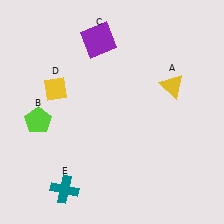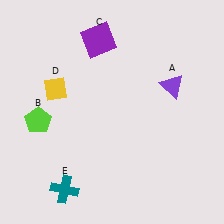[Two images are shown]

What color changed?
The triangle (A) changed from yellow in Image 1 to purple in Image 2.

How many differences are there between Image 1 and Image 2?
There is 1 difference between the two images.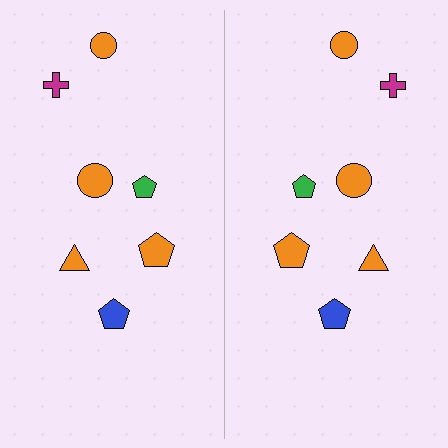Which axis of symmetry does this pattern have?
The pattern has a vertical axis of symmetry running through the center of the image.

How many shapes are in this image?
There are 14 shapes in this image.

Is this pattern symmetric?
Yes, this pattern has bilateral (reflection) symmetry.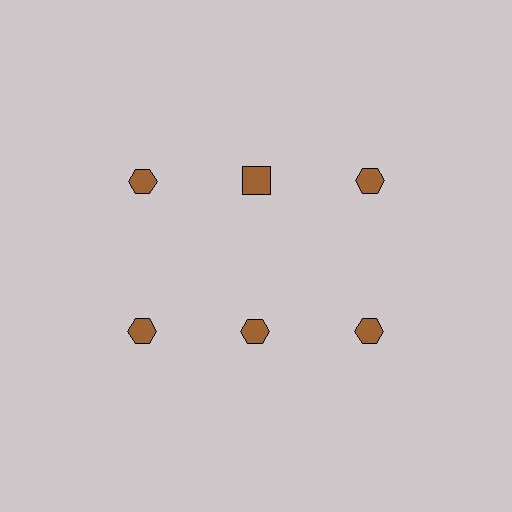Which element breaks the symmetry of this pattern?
The brown square in the top row, second from left column breaks the symmetry. All other shapes are brown hexagons.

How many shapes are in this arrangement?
There are 6 shapes arranged in a grid pattern.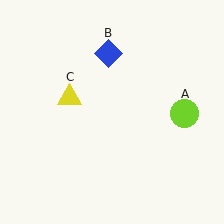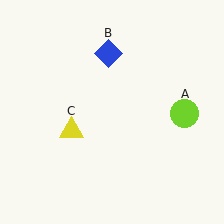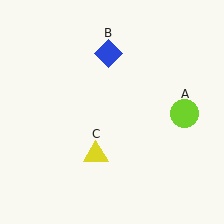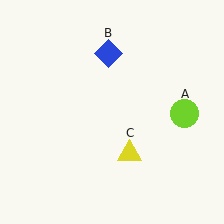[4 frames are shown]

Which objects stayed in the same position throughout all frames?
Lime circle (object A) and blue diamond (object B) remained stationary.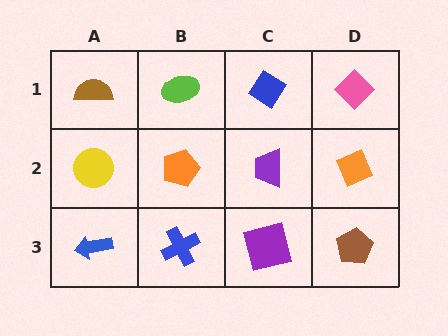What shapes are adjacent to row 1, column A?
A yellow circle (row 2, column A), a lime ellipse (row 1, column B).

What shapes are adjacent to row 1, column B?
An orange pentagon (row 2, column B), a brown semicircle (row 1, column A), a blue diamond (row 1, column C).